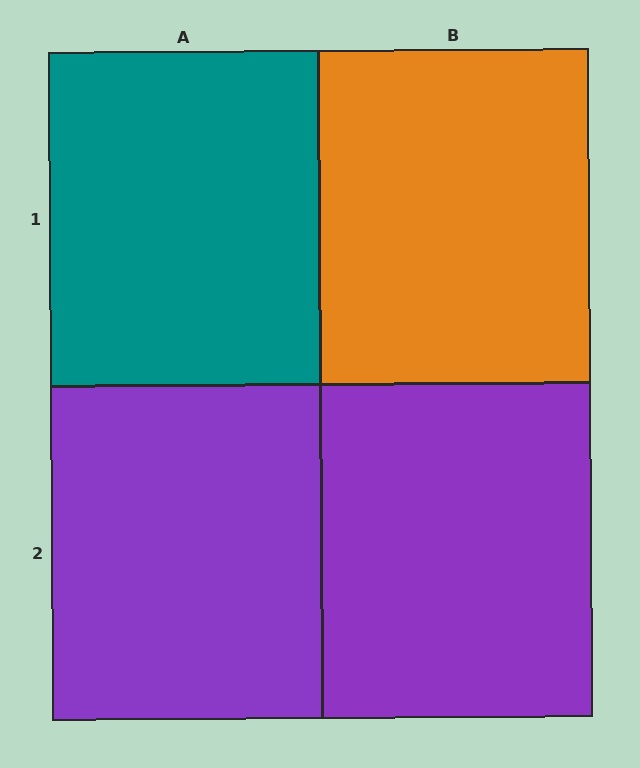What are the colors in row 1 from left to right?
Teal, orange.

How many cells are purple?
2 cells are purple.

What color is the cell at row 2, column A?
Purple.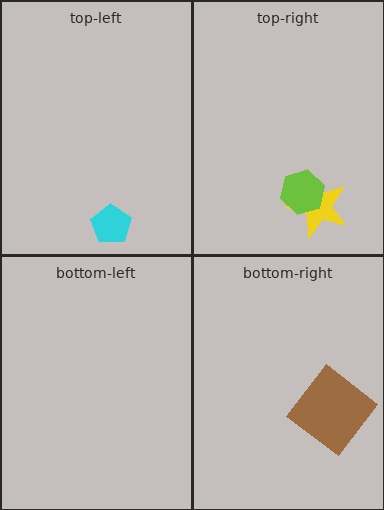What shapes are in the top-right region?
The yellow star, the lime hexagon.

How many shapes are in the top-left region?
1.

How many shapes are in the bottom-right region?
1.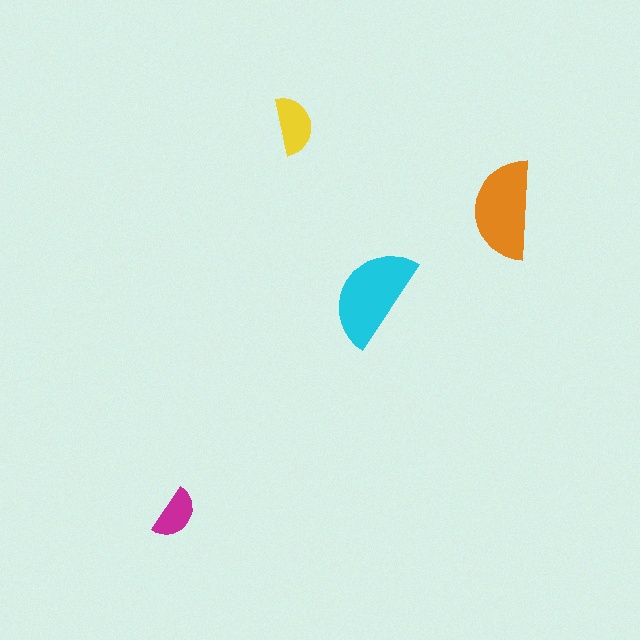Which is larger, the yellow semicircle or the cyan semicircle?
The cyan one.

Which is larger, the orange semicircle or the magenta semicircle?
The orange one.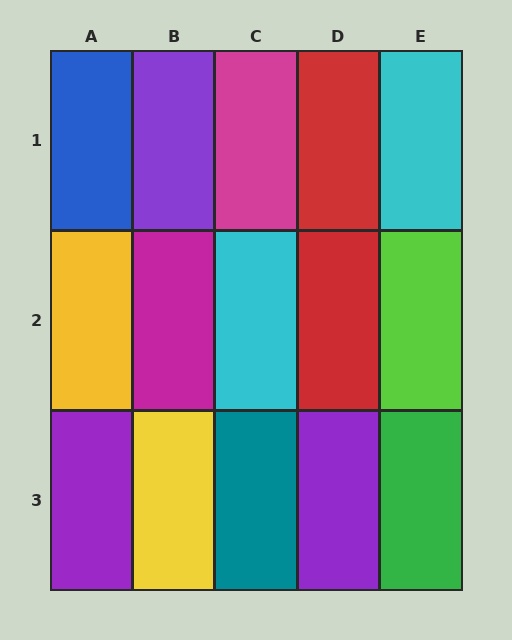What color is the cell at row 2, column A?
Yellow.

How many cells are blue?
1 cell is blue.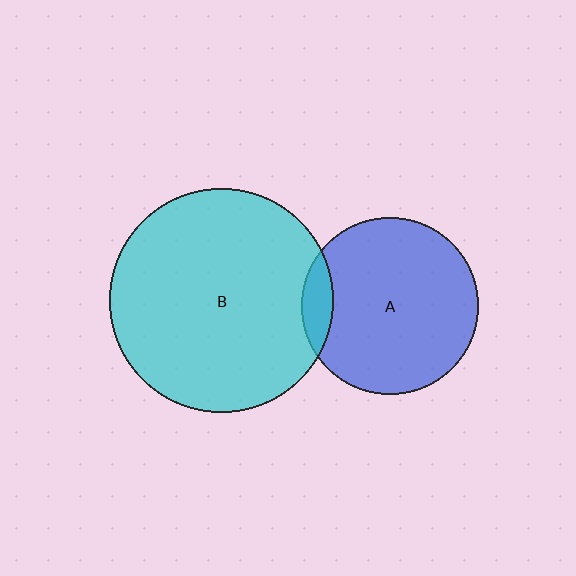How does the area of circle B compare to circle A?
Approximately 1.6 times.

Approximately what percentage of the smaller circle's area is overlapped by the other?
Approximately 10%.